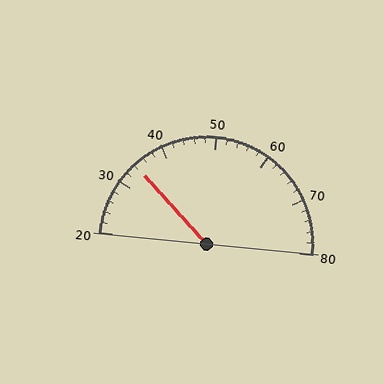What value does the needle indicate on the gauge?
The needle indicates approximately 34.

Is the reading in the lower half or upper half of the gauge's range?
The reading is in the lower half of the range (20 to 80).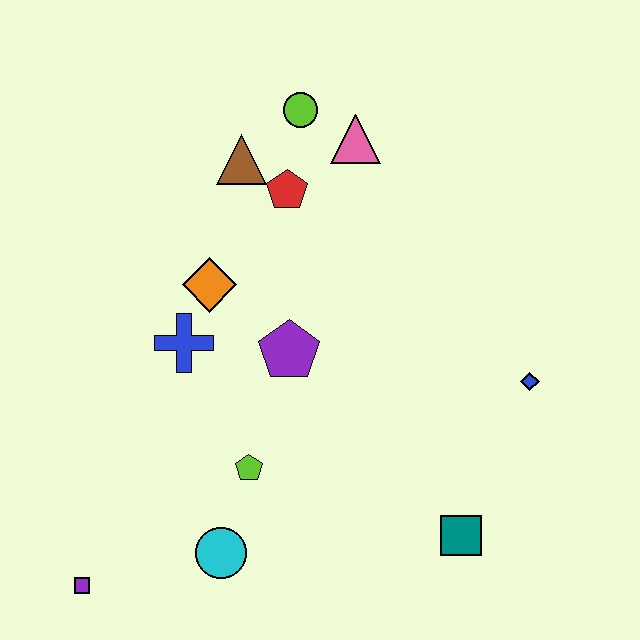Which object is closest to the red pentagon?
The brown triangle is closest to the red pentagon.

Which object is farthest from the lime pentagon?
The lime circle is farthest from the lime pentagon.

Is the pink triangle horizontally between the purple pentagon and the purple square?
No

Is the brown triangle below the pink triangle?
Yes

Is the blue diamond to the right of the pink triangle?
Yes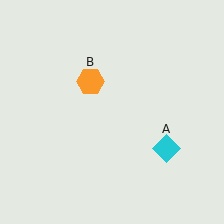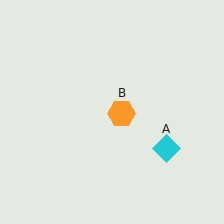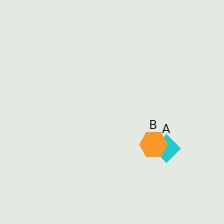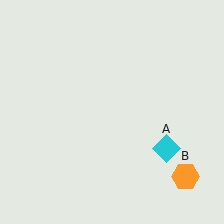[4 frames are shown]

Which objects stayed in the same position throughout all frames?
Cyan diamond (object A) remained stationary.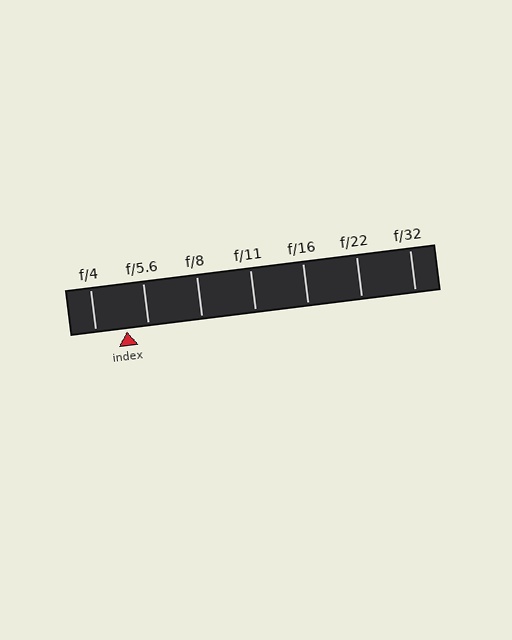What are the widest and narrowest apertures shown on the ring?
The widest aperture shown is f/4 and the narrowest is f/32.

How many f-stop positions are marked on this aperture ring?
There are 7 f-stop positions marked.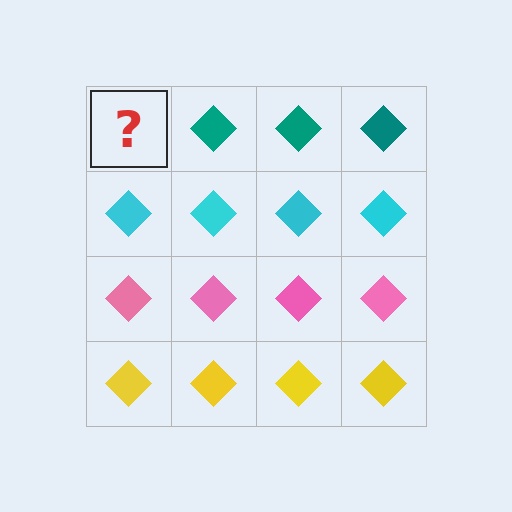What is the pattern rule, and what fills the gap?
The rule is that each row has a consistent color. The gap should be filled with a teal diamond.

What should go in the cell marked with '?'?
The missing cell should contain a teal diamond.